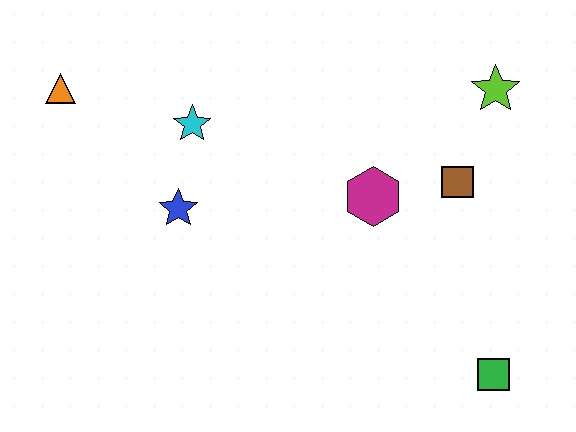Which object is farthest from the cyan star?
The green square is farthest from the cyan star.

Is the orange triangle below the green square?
No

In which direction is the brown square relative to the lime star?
The brown square is below the lime star.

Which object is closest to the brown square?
The magenta hexagon is closest to the brown square.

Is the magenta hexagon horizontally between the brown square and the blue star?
Yes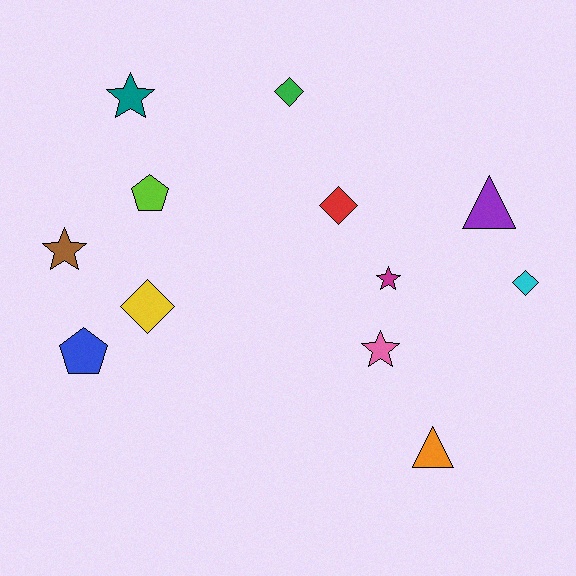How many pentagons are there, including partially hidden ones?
There are 2 pentagons.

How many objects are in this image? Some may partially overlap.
There are 12 objects.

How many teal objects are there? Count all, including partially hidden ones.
There is 1 teal object.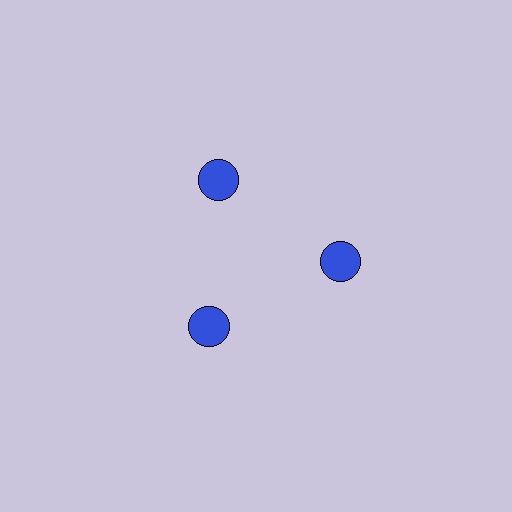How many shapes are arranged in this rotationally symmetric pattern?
There are 3 shapes, arranged in 3 groups of 1.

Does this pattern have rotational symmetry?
Yes, this pattern has 3-fold rotational symmetry. It looks the same after rotating 120 degrees around the center.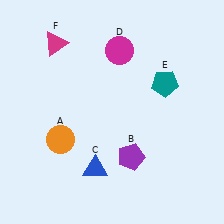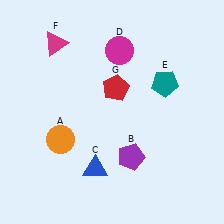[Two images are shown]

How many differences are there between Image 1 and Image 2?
There is 1 difference between the two images.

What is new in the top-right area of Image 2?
A red pentagon (G) was added in the top-right area of Image 2.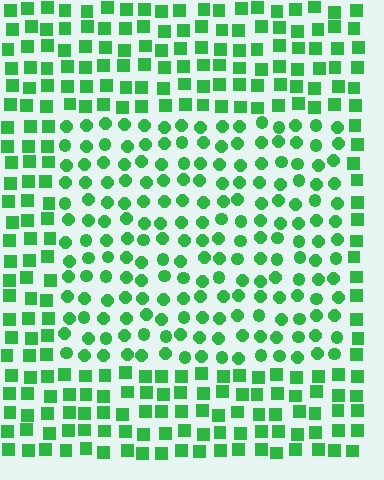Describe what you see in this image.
The image is filled with small green elements arranged in a uniform grid. A rectangle-shaped region contains circles, while the surrounding area contains squares. The boundary is defined purely by the change in element shape.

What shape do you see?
I see a rectangle.